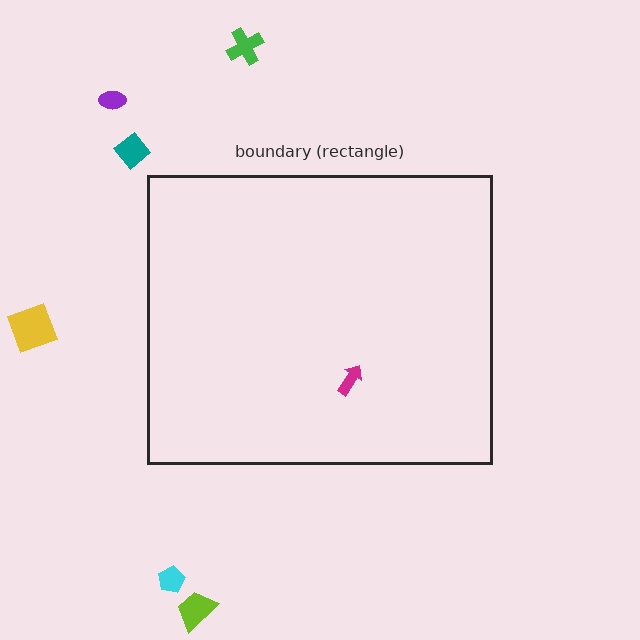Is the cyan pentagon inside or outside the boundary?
Outside.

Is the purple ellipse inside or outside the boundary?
Outside.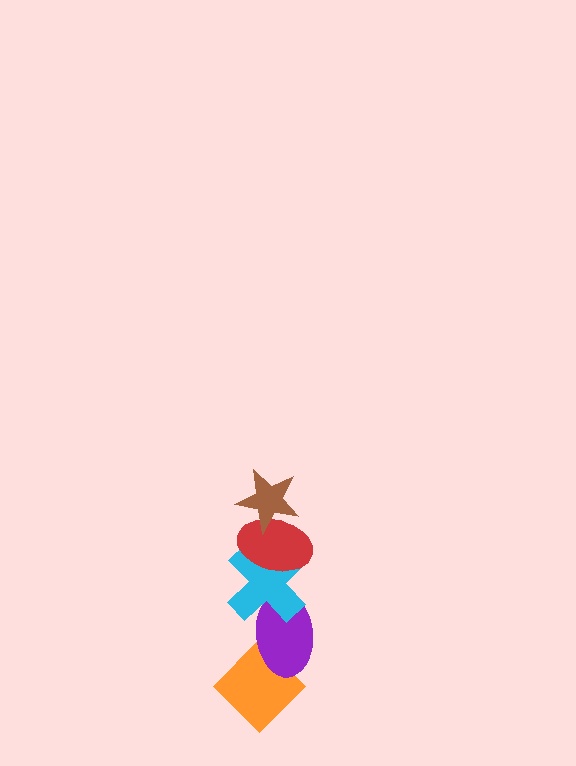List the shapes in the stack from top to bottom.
From top to bottom: the brown star, the red ellipse, the cyan cross, the purple ellipse, the orange diamond.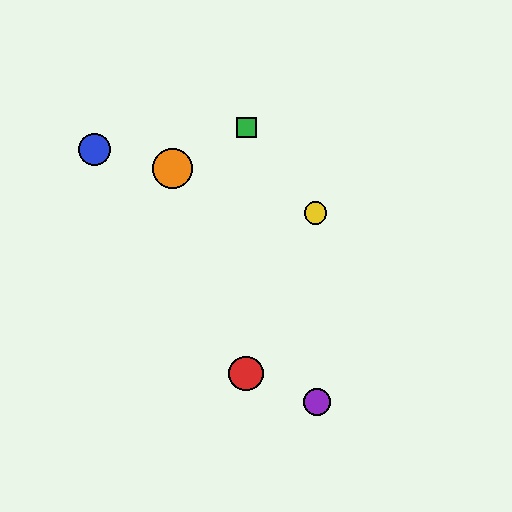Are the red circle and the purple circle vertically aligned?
No, the red circle is at x≈246 and the purple circle is at x≈317.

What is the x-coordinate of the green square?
The green square is at x≈246.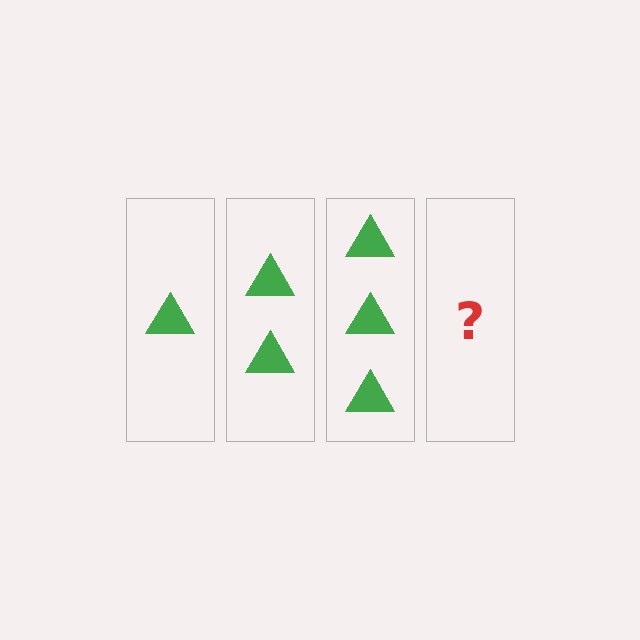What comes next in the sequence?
The next element should be 4 triangles.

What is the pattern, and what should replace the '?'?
The pattern is that each step adds one more triangle. The '?' should be 4 triangles.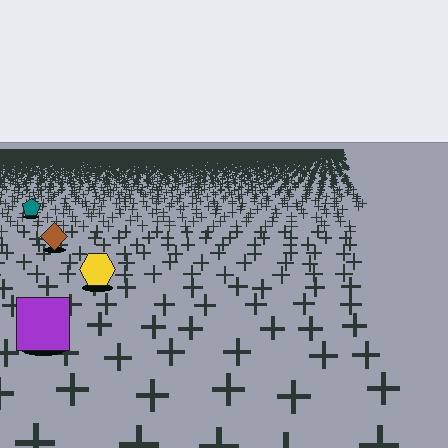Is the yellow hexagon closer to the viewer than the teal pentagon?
Yes. The yellow hexagon is closer — you can tell from the texture gradient: the ground texture is coarser near it.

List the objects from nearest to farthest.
From nearest to farthest: the purple square, the yellow hexagon, the brown diamond, the teal pentagon.